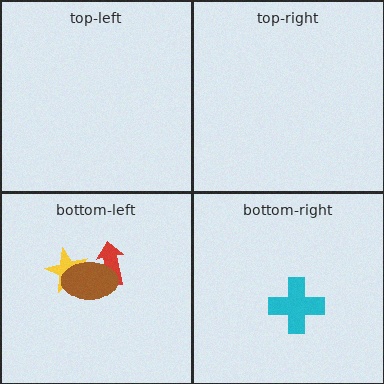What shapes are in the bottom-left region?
The yellow star, the red arrow, the brown ellipse.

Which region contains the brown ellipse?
The bottom-left region.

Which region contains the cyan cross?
The bottom-right region.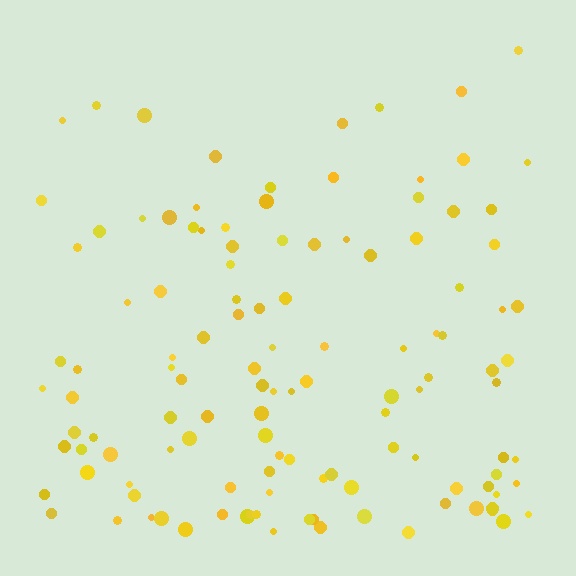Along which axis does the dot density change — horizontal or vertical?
Vertical.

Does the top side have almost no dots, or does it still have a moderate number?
Still a moderate number, just noticeably fewer than the bottom.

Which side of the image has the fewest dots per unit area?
The top.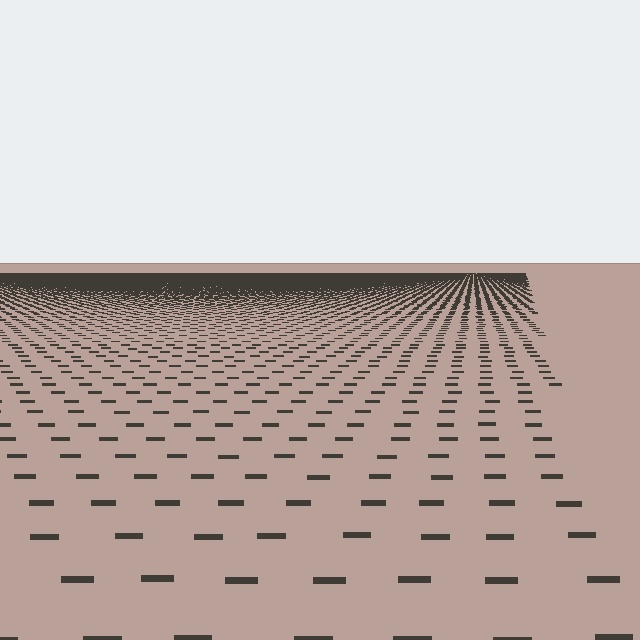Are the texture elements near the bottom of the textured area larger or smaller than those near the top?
Larger. Near the bottom, elements are closer to the viewer and appear at a bigger on-screen size.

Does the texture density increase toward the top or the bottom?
Density increases toward the top.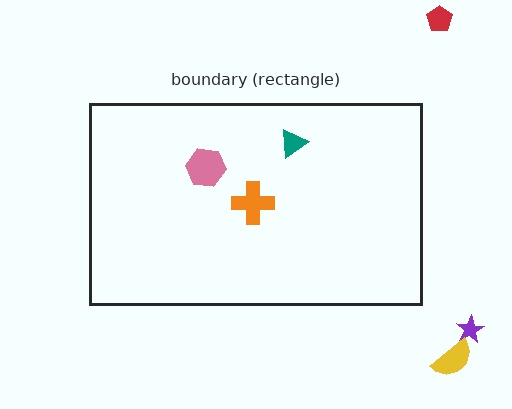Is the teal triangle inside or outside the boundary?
Inside.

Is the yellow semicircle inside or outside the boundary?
Outside.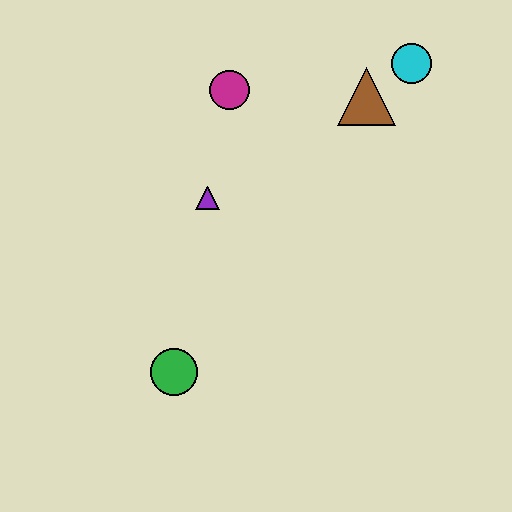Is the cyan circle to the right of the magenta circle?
Yes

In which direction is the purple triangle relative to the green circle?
The purple triangle is above the green circle.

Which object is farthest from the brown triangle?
The green circle is farthest from the brown triangle.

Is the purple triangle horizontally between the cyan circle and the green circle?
Yes